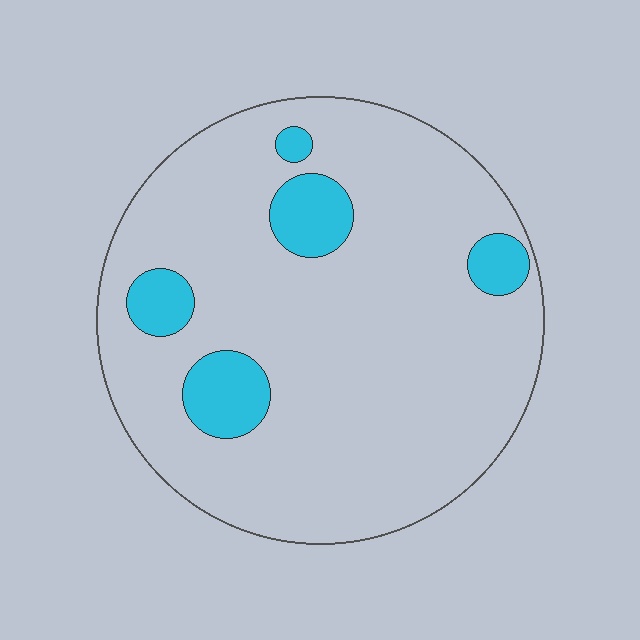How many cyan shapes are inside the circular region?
5.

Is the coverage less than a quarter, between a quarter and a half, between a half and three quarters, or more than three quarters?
Less than a quarter.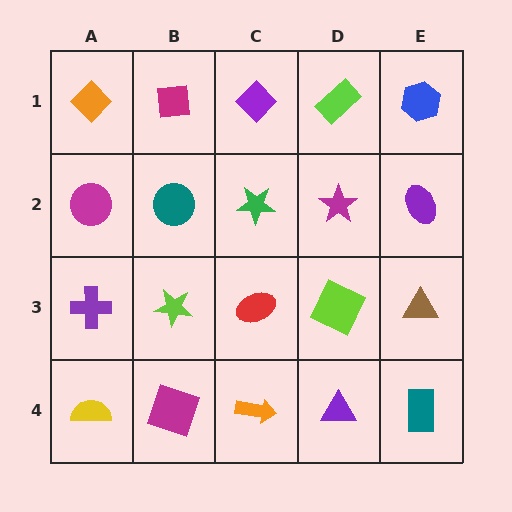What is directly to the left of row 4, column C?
A magenta square.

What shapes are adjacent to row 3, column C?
A green star (row 2, column C), an orange arrow (row 4, column C), a lime star (row 3, column B), a lime square (row 3, column D).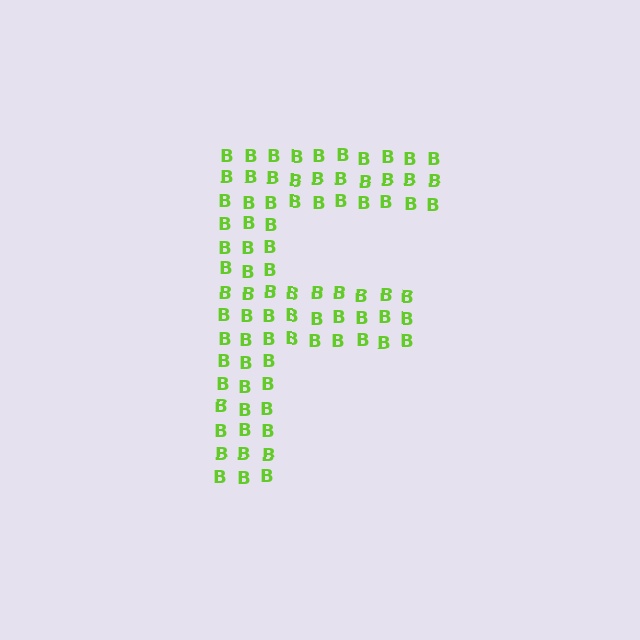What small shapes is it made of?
It is made of small letter B's.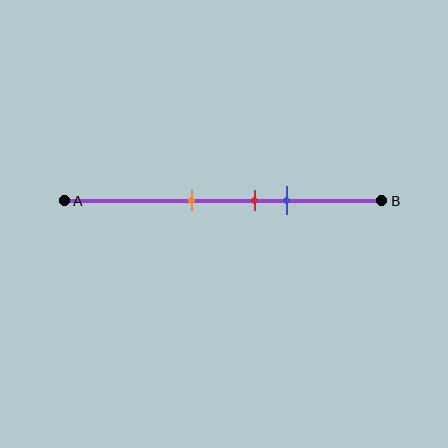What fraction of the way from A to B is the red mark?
The red mark is approximately 60% (0.6) of the way from A to B.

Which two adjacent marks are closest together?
The red and blue marks are the closest adjacent pair.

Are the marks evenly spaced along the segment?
Yes, the marks are approximately evenly spaced.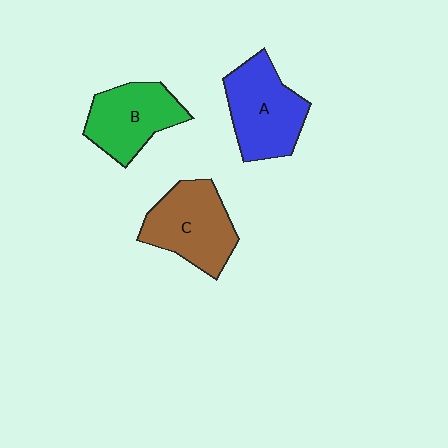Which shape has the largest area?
Shape A (blue).